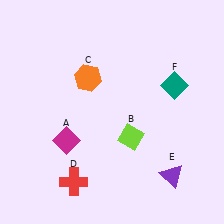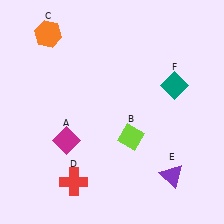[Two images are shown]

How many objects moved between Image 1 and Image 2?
1 object moved between the two images.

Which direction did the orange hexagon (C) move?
The orange hexagon (C) moved up.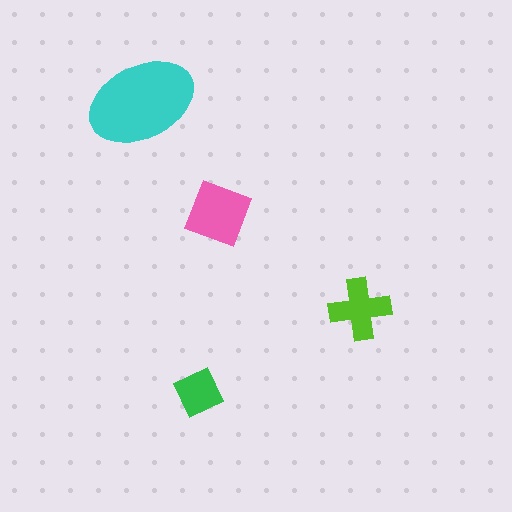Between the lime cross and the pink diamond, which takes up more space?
The pink diamond.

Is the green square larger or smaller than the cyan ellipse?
Smaller.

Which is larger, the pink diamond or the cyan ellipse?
The cyan ellipse.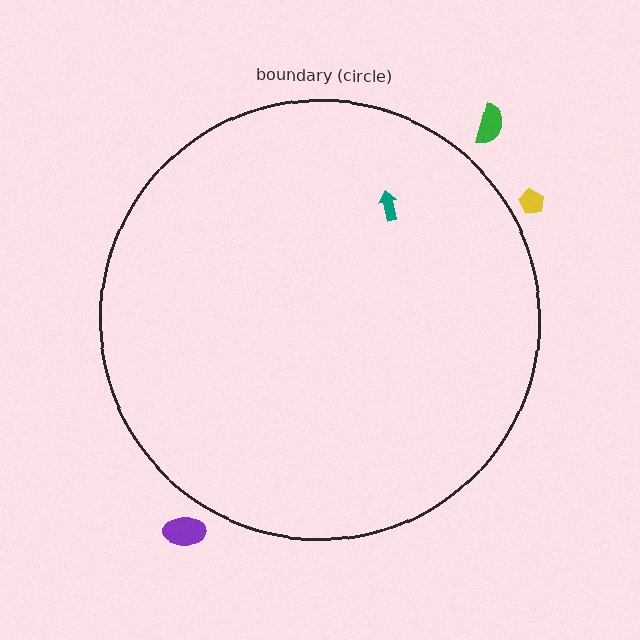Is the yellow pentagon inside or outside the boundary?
Outside.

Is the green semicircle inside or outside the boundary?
Outside.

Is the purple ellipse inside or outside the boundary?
Outside.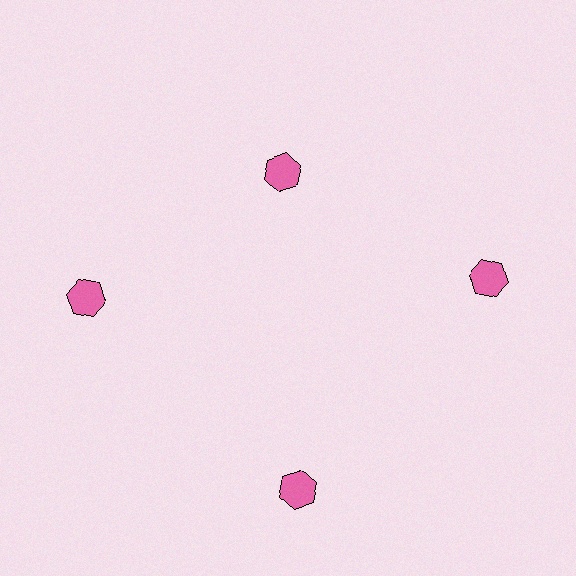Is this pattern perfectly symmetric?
No. The 4 pink hexagons are arranged in a ring, but one element near the 12 o'clock position is pulled inward toward the center, breaking the 4-fold rotational symmetry.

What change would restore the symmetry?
The symmetry would be restored by moving it outward, back onto the ring so that all 4 hexagons sit at equal angles and equal distance from the center.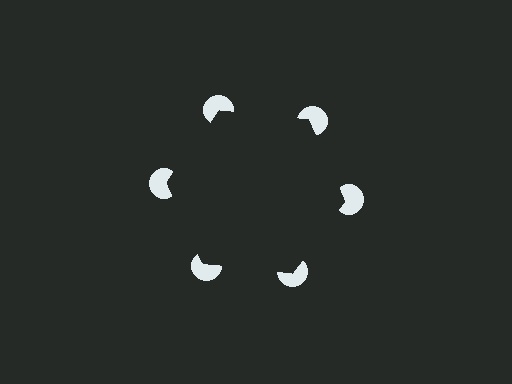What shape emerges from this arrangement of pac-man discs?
An illusory hexagon — its edges are inferred from the aligned wedge cuts in the pac-man discs, not physically drawn.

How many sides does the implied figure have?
6 sides.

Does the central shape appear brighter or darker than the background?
It typically appears slightly darker than the background, even though no actual brightness change is drawn.